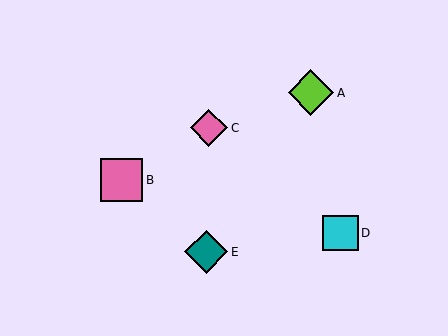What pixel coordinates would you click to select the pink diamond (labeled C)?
Click at (209, 128) to select the pink diamond C.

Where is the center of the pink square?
The center of the pink square is at (122, 180).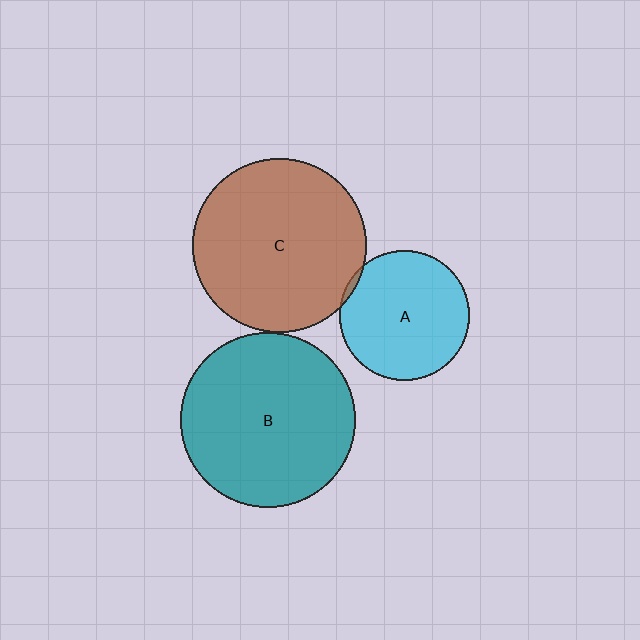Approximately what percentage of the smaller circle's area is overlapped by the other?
Approximately 5%.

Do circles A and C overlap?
Yes.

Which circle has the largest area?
Circle B (teal).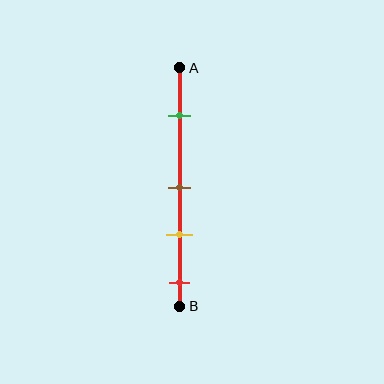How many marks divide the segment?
There are 4 marks dividing the segment.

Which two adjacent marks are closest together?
The brown and yellow marks are the closest adjacent pair.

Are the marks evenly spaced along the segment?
No, the marks are not evenly spaced.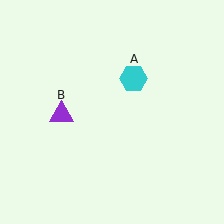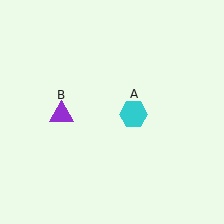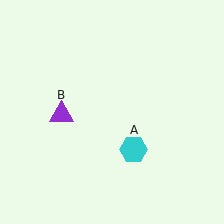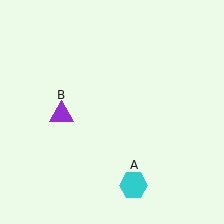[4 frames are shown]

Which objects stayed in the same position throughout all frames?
Purple triangle (object B) remained stationary.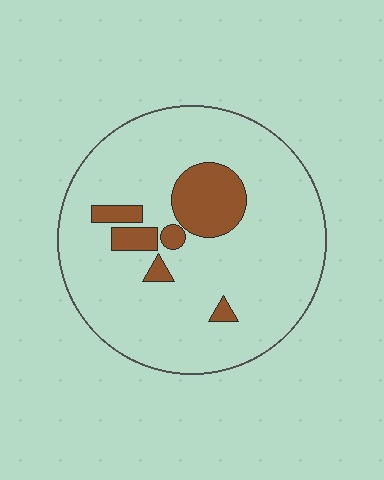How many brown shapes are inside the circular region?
6.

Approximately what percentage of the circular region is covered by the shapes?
Approximately 15%.